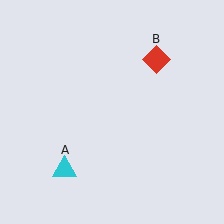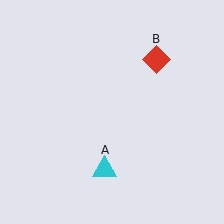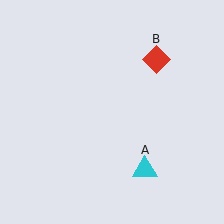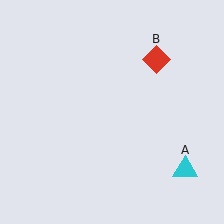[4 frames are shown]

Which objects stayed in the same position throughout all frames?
Red diamond (object B) remained stationary.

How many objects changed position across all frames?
1 object changed position: cyan triangle (object A).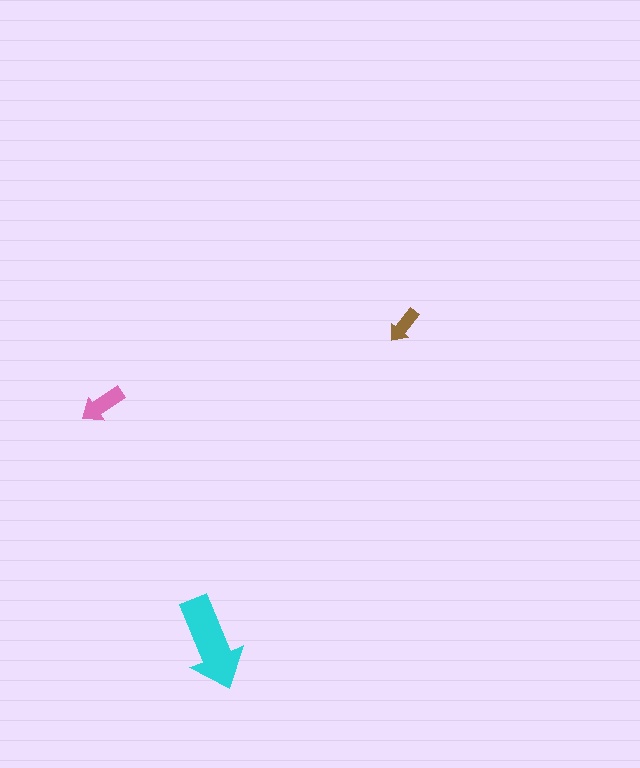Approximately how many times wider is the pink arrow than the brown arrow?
About 1.5 times wider.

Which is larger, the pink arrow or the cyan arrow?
The cyan one.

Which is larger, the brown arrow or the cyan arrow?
The cyan one.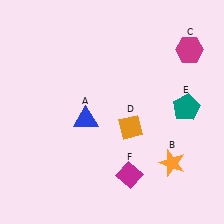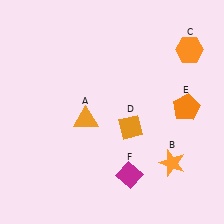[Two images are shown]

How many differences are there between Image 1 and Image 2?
There are 3 differences between the two images.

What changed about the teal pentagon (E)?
In Image 1, E is teal. In Image 2, it changed to orange.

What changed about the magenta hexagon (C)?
In Image 1, C is magenta. In Image 2, it changed to orange.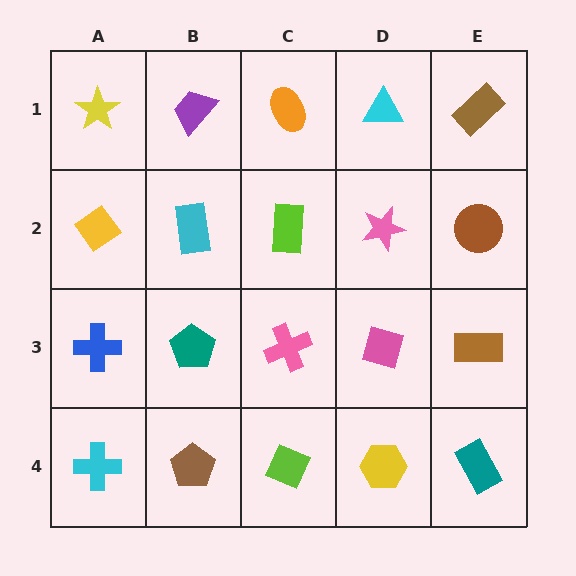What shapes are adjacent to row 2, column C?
An orange ellipse (row 1, column C), a pink cross (row 3, column C), a cyan rectangle (row 2, column B), a pink star (row 2, column D).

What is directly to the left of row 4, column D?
A lime diamond.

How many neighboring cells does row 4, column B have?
3.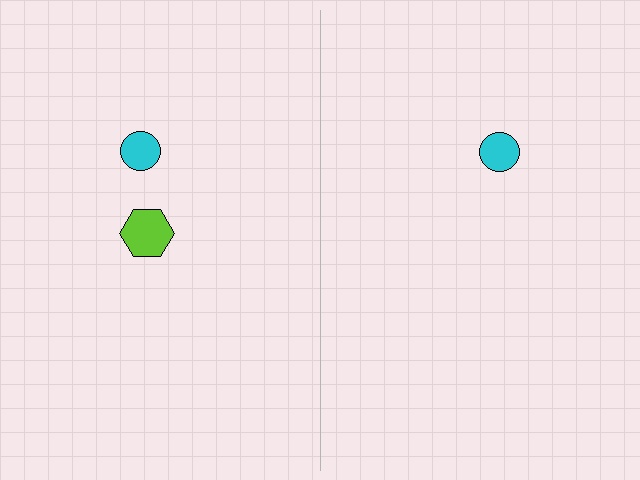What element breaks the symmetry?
A lime hexagon is missing from the right side.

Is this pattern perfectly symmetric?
No, the pattern is not perfectly symmetric. A lime hexagon is missing from the right side.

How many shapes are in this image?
There are 3 shapes in this image.